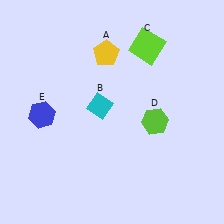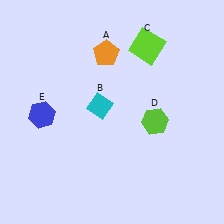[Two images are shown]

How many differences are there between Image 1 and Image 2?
There is 1 difference between the two images.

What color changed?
The pentagon (A) changed from yellow in Image 1 to orange in Image 2.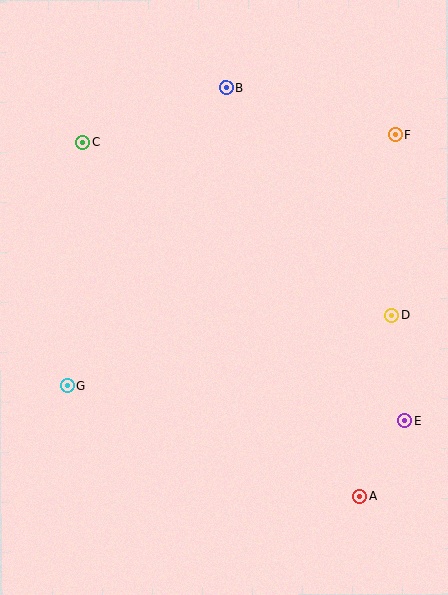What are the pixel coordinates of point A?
Point A is at (360, 496).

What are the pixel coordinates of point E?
Point E is at (404, 421).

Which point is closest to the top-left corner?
Point C is closest to the top-left corner.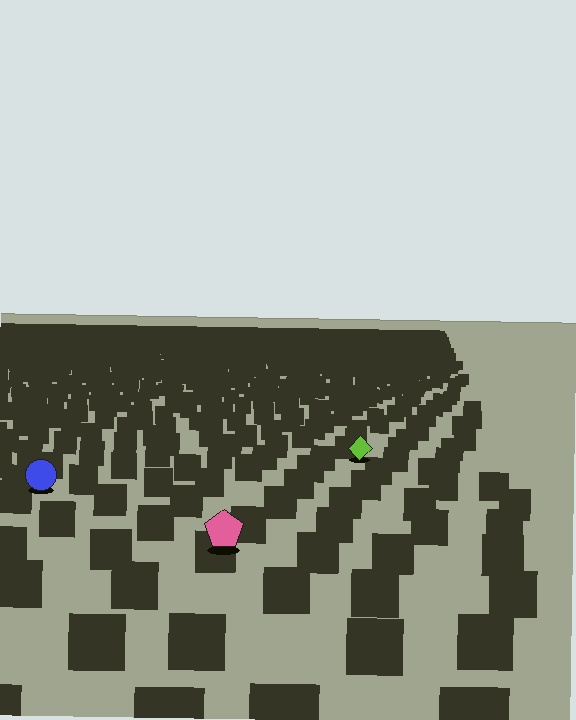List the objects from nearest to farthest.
From nearest to farthest: the pink pentagon, the blue circle, the lime diamond.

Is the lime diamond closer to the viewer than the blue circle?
No. The blue circle is closer — you can tell from the texture gradient: the ground texture is coarser near it.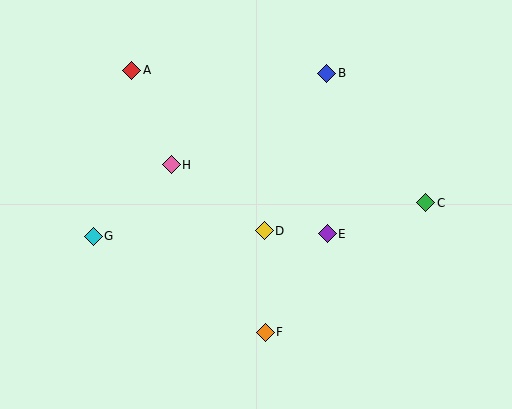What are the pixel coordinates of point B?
Point B is at (327, 73).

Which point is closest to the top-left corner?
Point A is closest to the top-left corner.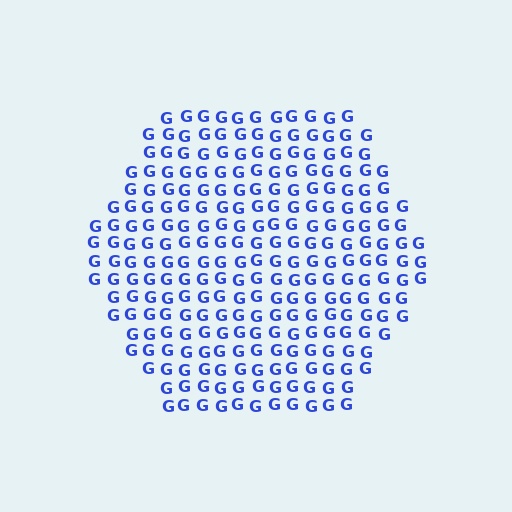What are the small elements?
The small elements are letter G's.